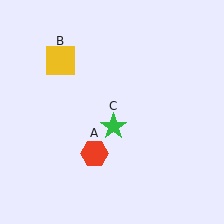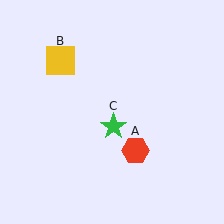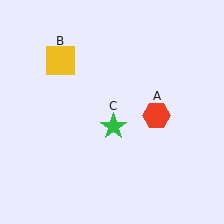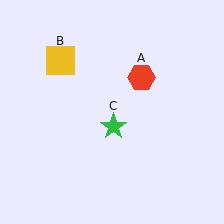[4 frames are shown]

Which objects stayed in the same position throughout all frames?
Yellow square (object B) and green star (object C) remained stationary.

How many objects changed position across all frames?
1 object changed position: red hexagon (object A).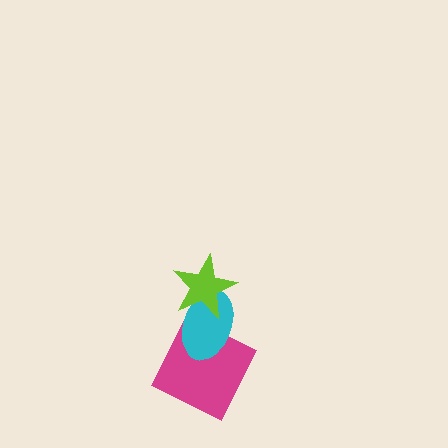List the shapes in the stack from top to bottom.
From top to bottom: the lime star, the cyan ellipse, the magenta square.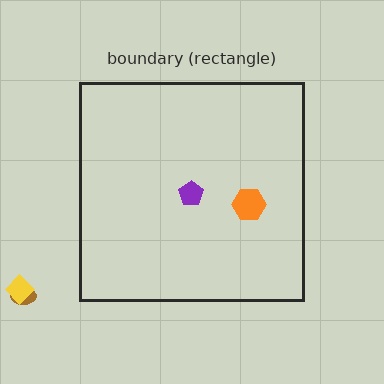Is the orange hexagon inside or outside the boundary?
Inside.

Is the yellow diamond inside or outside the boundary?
Outside.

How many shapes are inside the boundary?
2 inside, 2 outside.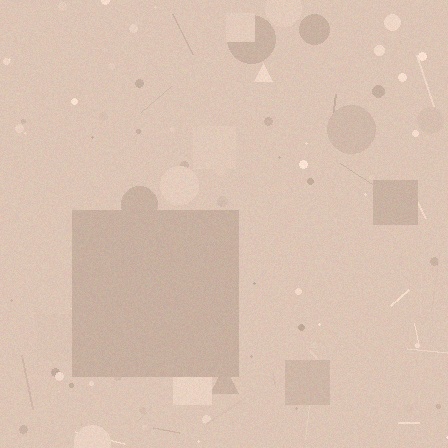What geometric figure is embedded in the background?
A square is embedded in the background.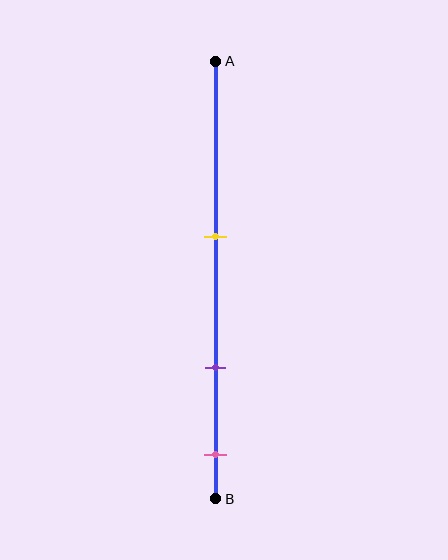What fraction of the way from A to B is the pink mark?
The pink mark is approximately 90% (0.9) of the way from A to B.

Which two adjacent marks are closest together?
The purple and pink marks are the closest adjacent pair.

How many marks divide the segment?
There are 3 marks dividing the segment.